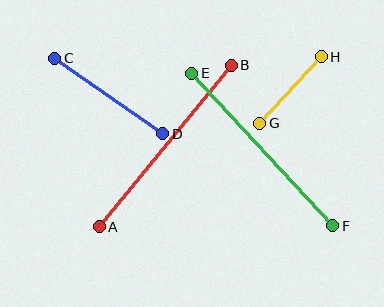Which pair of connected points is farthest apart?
Points A and B are farthest apart.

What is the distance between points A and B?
The distance is approximately 209 pixels.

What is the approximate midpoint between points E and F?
The midpoint is at approximately (262, 149) pixels.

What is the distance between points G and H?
The distance is approximately 91 pixels.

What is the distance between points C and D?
The distance is approximately 132 pixels.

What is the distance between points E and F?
The distance is approximately 207 pixels.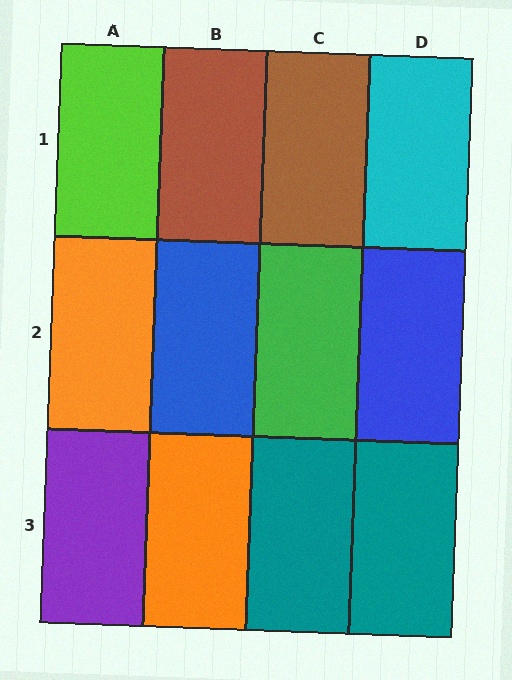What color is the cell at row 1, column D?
Cyan.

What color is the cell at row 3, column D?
Teal.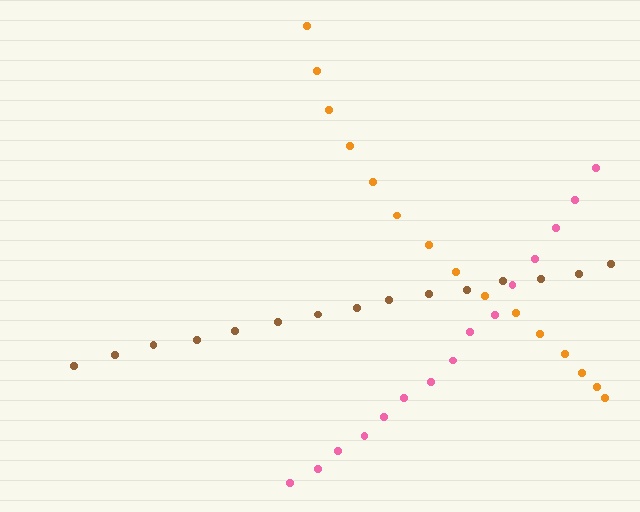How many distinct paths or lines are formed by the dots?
There are 3 distinct paths.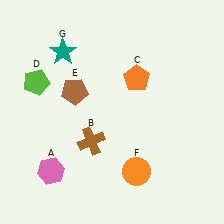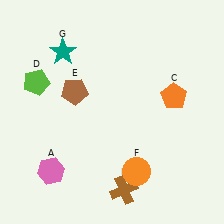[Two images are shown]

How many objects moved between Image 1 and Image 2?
2 objects moved between the two images.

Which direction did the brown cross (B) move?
The brown cross (B) moved down.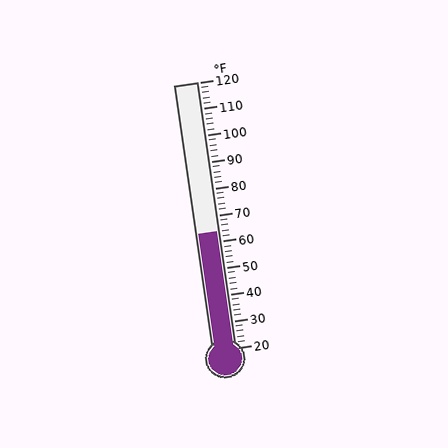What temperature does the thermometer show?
The thermometer shows approximately 64°F.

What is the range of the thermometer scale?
The thermometer scale ranges from 20°F to 120°F.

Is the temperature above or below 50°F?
The temperature is above 50°F.